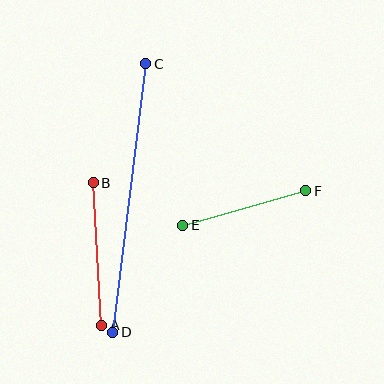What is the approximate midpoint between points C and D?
The midpoint is at approximately (129, 198) pixels.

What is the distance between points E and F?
The distance is approximately 128 pixels.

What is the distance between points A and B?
The distance is approximately 142 pixels.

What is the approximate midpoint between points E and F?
The midpoint is at approximately (244, 208) pixels.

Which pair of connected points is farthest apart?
Points C and D are farthest apart.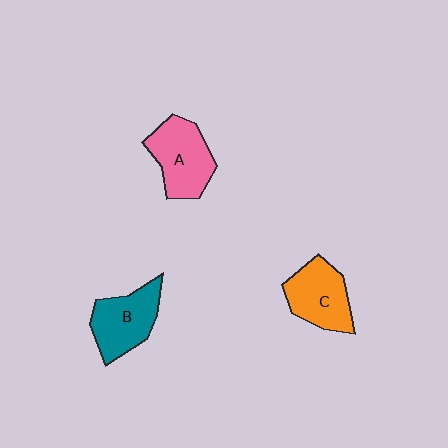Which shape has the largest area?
Shape A (pink).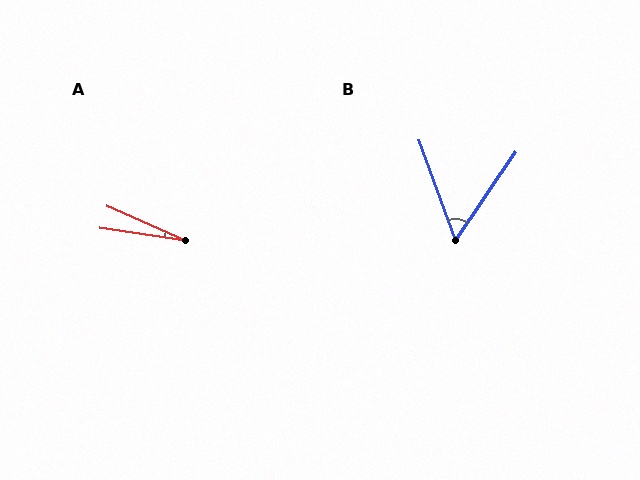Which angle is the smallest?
A, at approximately 15 degrees.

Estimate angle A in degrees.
Approximately 15 degrees.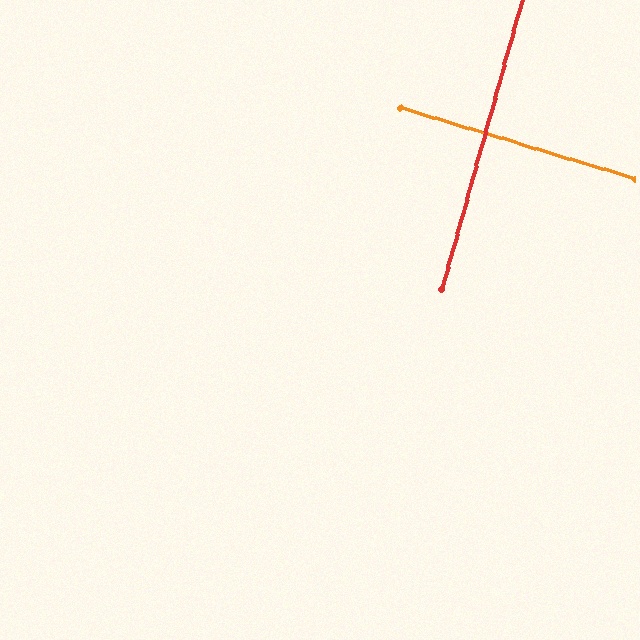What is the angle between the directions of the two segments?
Approximately 89 degrees.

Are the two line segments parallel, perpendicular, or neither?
Perpendicular — they meet at approximately 89°.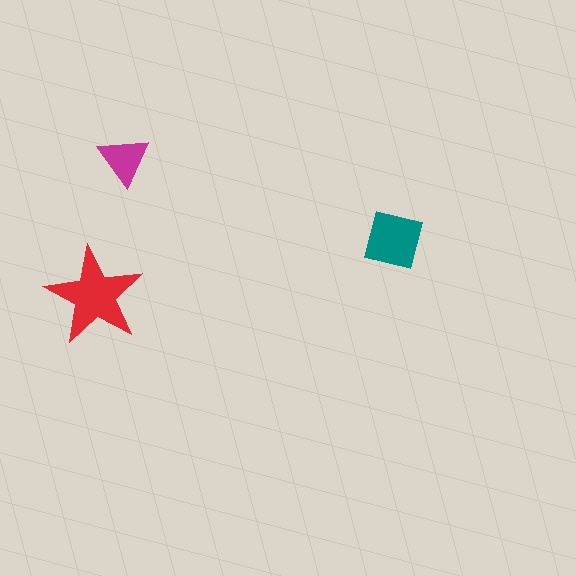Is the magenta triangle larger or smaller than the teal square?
Smaller.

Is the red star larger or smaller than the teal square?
Larger.